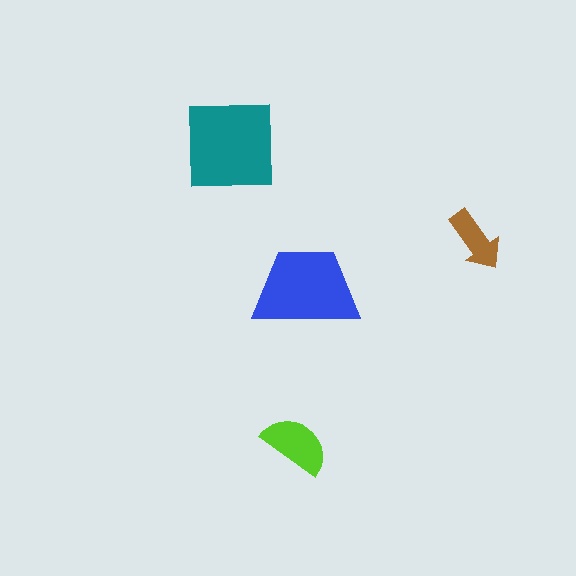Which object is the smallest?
The brown arrow.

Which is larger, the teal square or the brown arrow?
The teal square.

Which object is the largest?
The teal square.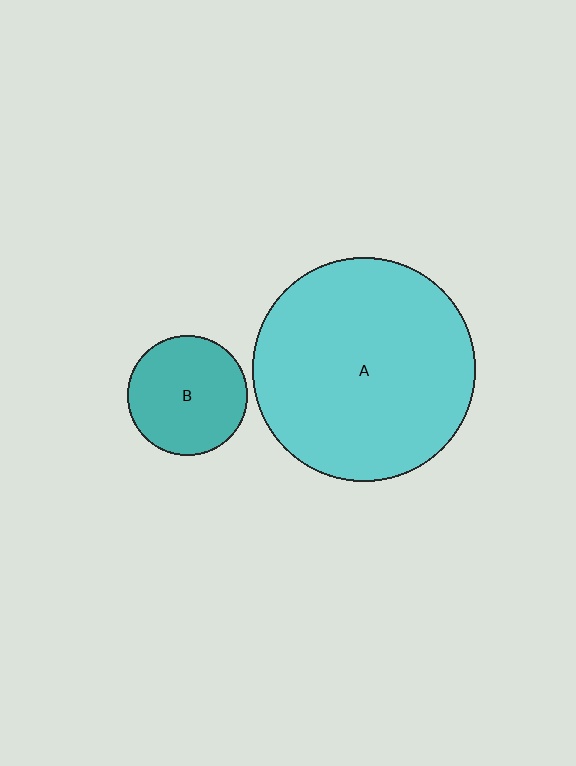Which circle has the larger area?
Circle A (cyan).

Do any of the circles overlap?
No, none of the circles overlap.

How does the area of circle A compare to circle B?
Approximately 3.5 times.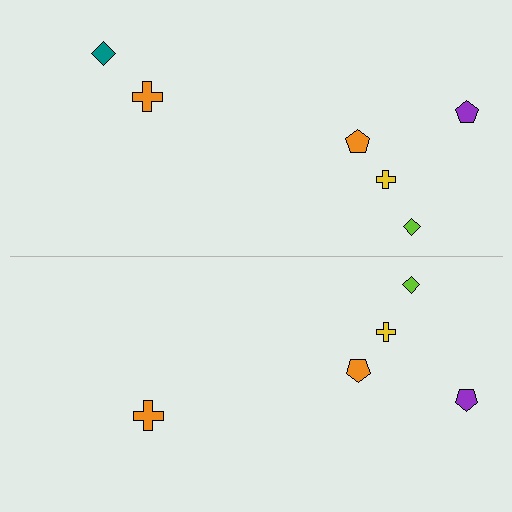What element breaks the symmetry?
A teal diamond is missing from the bottom side.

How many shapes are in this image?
There are 11 shapes in this image.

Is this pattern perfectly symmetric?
No, the pattern is not perfectly symmetric. A teal diamond is missing from the bottom side.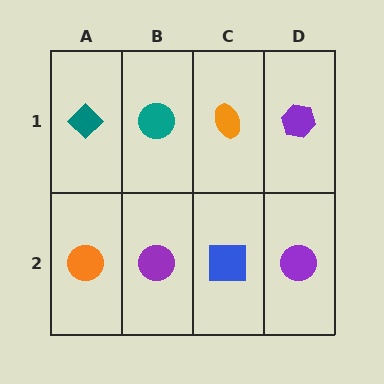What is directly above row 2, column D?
A purple hexagon.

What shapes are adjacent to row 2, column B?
A teal circle (row 1, column B), an orange circle (row 2, column A), a blue square (row 2, column C).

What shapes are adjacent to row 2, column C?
An orange ellipse (row 1, column C), a purple circle (row 2, column B), a purple circle (row 2, column D).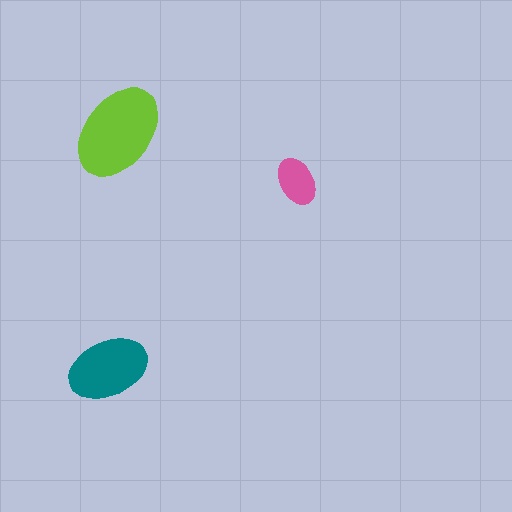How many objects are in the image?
There are 3 objects in the image.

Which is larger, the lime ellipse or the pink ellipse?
The lime one.